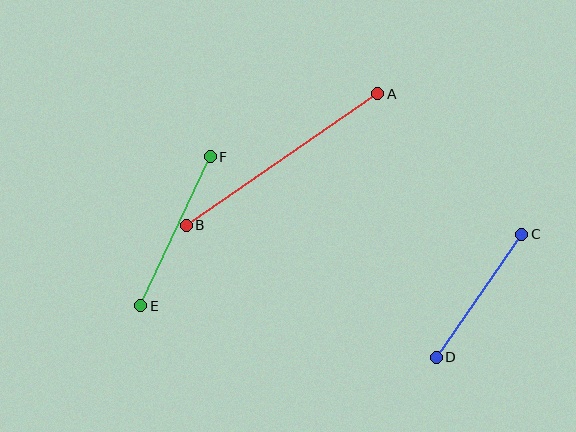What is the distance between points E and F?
The distance is approximately 165 pixels.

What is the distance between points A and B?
The distance is approximately 232 pixels.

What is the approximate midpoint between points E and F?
The midpoint is at approximately (176, 231) pixels.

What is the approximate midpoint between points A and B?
The midpoint is at approximately (282, 160) pixels.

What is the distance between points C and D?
The distance is approximately 150 pixels.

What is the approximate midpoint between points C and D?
The midpoint is at approximately (479, 296) pixels.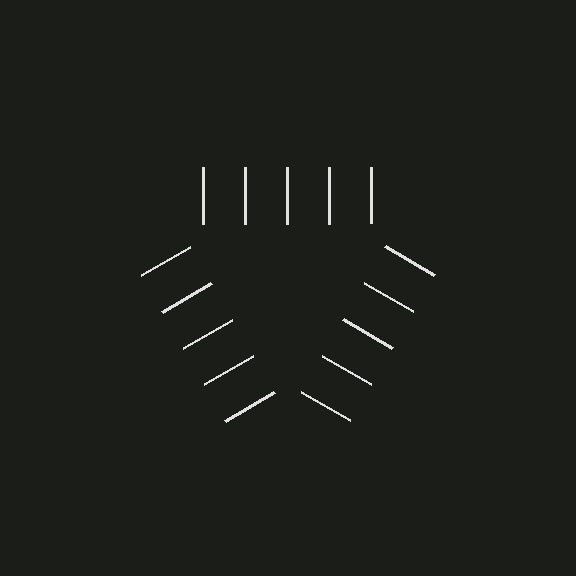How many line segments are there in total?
15 — 5 along each of the 3 edges.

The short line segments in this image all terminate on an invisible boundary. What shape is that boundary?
An illusory triangle — the line segments terminate on its edges but no continuous stroke is drawn.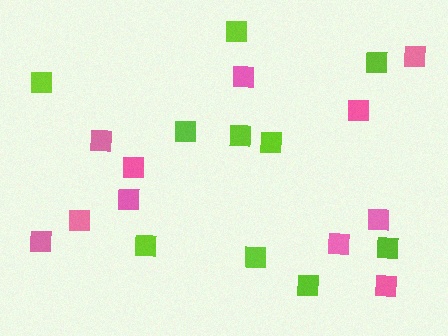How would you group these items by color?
There are 2 groups: one group of lime squares (10) and one group of pink squares (11).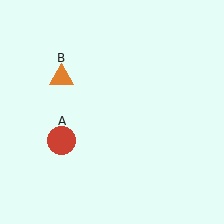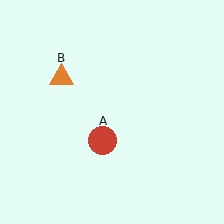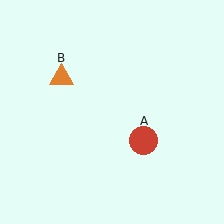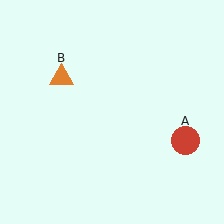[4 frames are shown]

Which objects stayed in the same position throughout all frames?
Orange triangle (object B) remained stationary.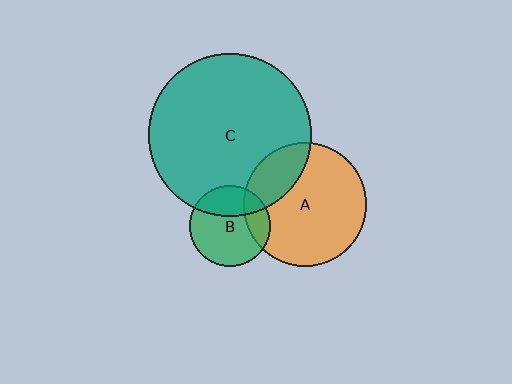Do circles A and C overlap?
Yes.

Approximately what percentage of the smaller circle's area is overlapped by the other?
Approximately 25%.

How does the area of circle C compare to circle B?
Approximately 4.0 times.